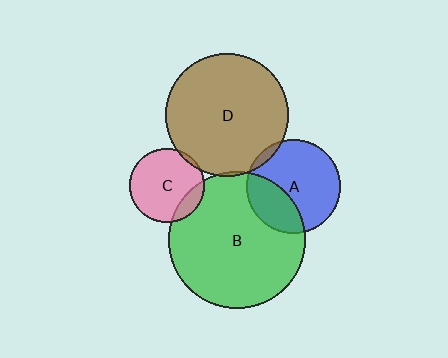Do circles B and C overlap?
Yes.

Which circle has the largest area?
Circle B (green).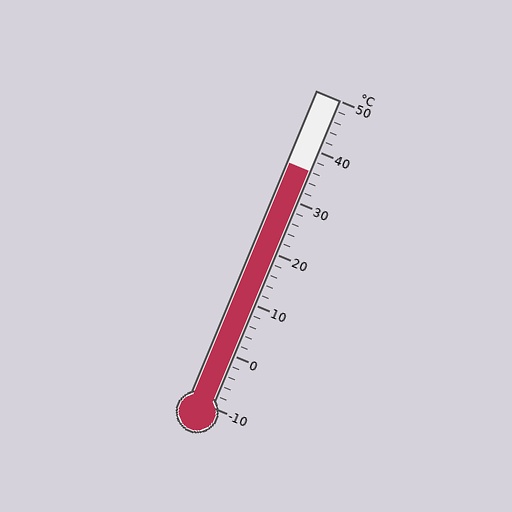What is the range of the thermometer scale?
The thermometer scale ranges from -10°C to 50°C.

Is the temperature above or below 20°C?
The temperature is above 20°C.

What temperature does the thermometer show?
The thermometer shows approximately 36°C.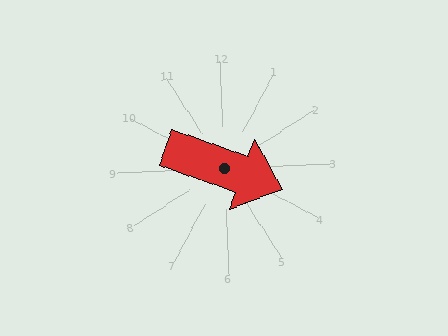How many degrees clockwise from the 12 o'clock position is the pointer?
Approximately 112 degrees.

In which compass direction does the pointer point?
East.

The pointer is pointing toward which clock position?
Roughly 4 o'clock.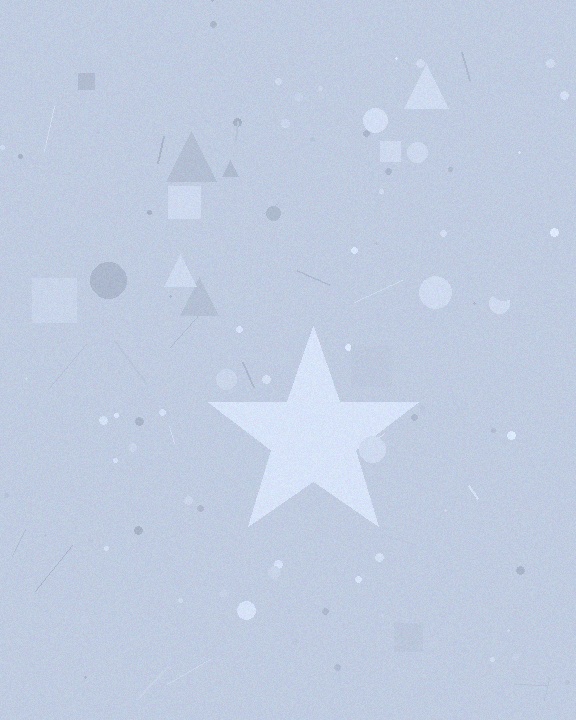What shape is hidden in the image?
A star is hidden in the image.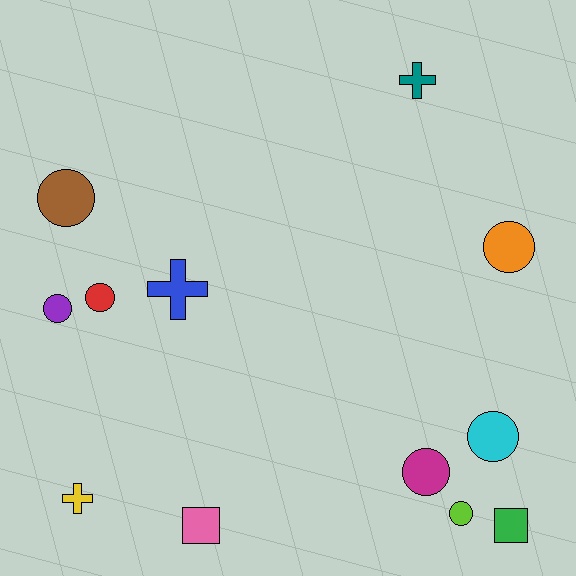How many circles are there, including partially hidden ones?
There are 7 circles.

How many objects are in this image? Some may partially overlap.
There are 12 objects.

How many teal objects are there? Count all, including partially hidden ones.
There is 1 teal object.